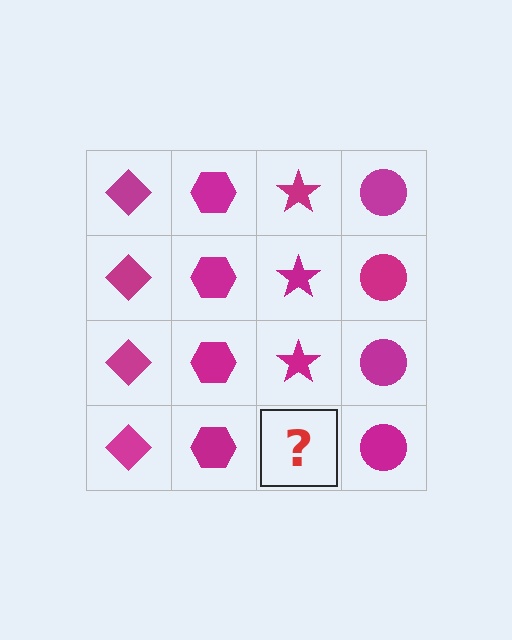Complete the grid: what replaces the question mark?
The question mark should be replaced with a magenta star.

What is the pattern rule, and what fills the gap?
The rule is that each column has a consistent shape. The gap should be filled with a magenta star.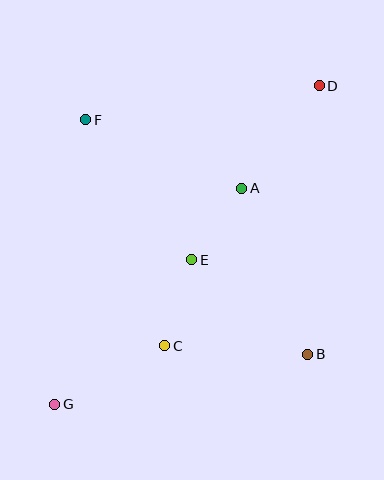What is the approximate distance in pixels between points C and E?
The distance between C and E is approximately 90 pixels.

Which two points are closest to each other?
Points A and E are closest to each other.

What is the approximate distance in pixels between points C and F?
The distance between C and F is approximately 239 pixels.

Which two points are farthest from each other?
Points D and G are farthest from each other.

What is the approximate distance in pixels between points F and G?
The distance between F and G is approximately 286 pixels.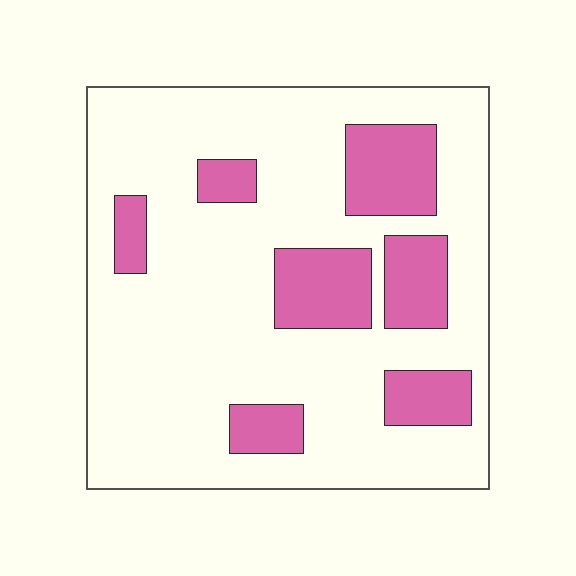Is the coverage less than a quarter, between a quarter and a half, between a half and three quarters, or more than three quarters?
Less than a quarter.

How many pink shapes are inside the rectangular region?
7.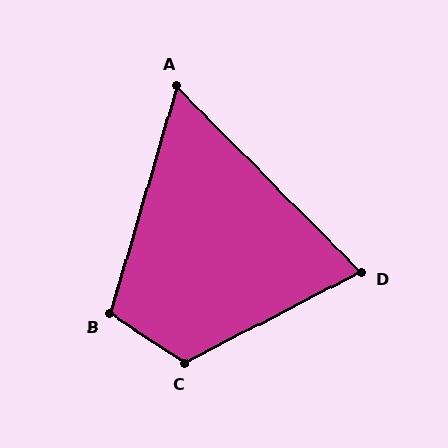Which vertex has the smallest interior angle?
A, at approximately 61 degrees.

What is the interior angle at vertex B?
Approximately 107 degrees (obtuse).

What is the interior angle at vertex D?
Approximately 73 degrees (acute).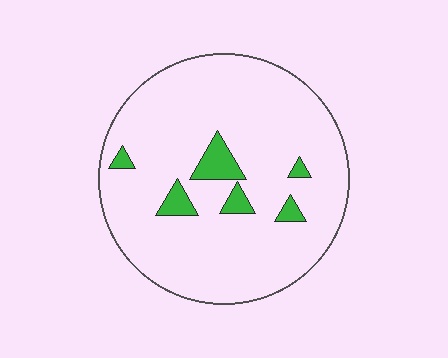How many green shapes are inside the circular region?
6.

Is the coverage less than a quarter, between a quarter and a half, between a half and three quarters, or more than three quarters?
Less than a quarter.